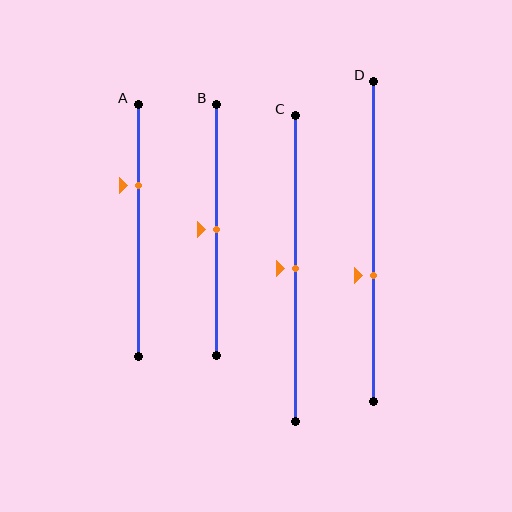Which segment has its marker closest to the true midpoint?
Segment B has its marker closest to the true midpoint.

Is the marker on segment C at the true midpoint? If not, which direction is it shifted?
Yes, the marker on segment C is at the true midpoint.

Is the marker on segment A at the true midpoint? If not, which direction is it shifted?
No, the marker on segment A is shifted upward by about 18% of the segment length.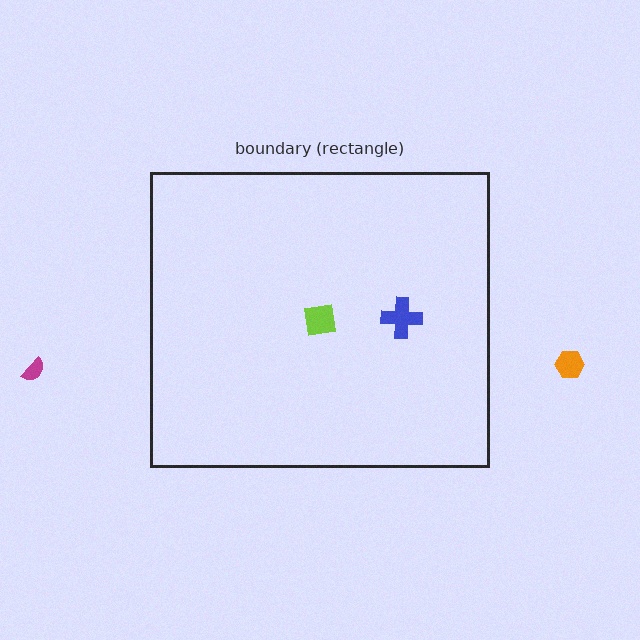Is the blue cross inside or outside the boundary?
Inside.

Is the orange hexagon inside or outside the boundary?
Outside.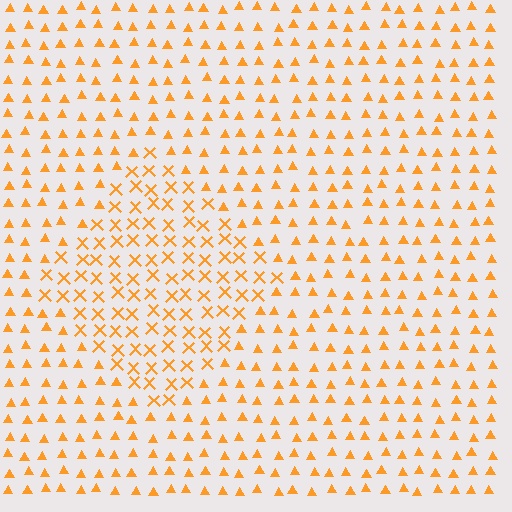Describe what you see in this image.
The image is filled with small orange elements arranged in a uniform grid. A diamond-shaped region contains X marks, while the surrounding area contains triangles. The boundary is defined purely by the change in element shape.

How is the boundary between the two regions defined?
The boundary is defined by a change in element shape: X marks inside vs. triangles outside. All elements share the same color and spacing.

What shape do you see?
I see a diamond.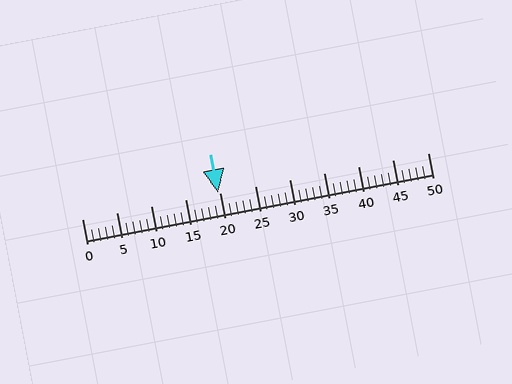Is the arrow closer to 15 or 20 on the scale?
The arrow is closer to 20.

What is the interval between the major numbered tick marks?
The major tick marks are spaced 5 units apart.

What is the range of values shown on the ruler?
The ruler shows values from 0 to 50.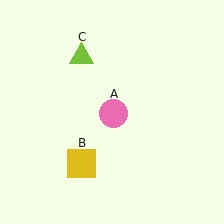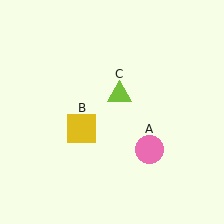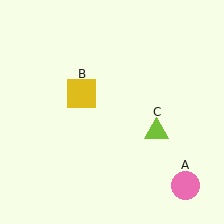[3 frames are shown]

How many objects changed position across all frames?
3 objects changed position: pink circle (object A), yellow square (object B), lime triangle (object C).